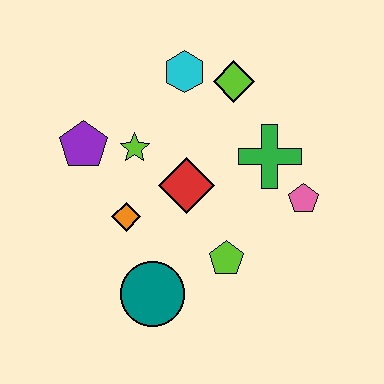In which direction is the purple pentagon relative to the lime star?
The purple pentagon is to the left of the lime star.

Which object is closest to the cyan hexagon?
The lime diamond is closest to the cyan hexagon.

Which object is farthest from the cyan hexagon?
The teal circle is farthest from the cyan hexagon.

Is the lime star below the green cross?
No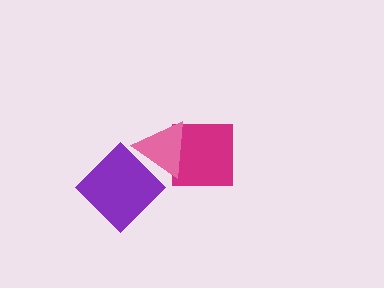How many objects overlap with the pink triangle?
2 objects overlap with the pink triangle.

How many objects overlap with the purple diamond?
1 object overlaps with the purple diamond.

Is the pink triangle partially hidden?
Yes, it is partially covered by another shape.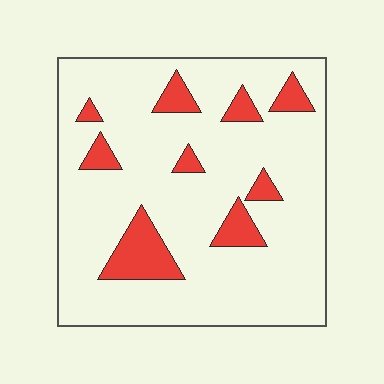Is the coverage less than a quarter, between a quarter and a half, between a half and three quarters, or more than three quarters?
Less than a quarter.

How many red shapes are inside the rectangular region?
9.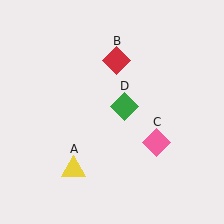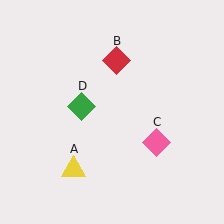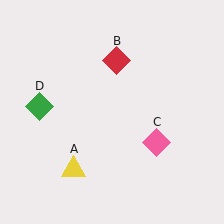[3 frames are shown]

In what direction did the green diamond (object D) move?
The green diamond (object D) moved left.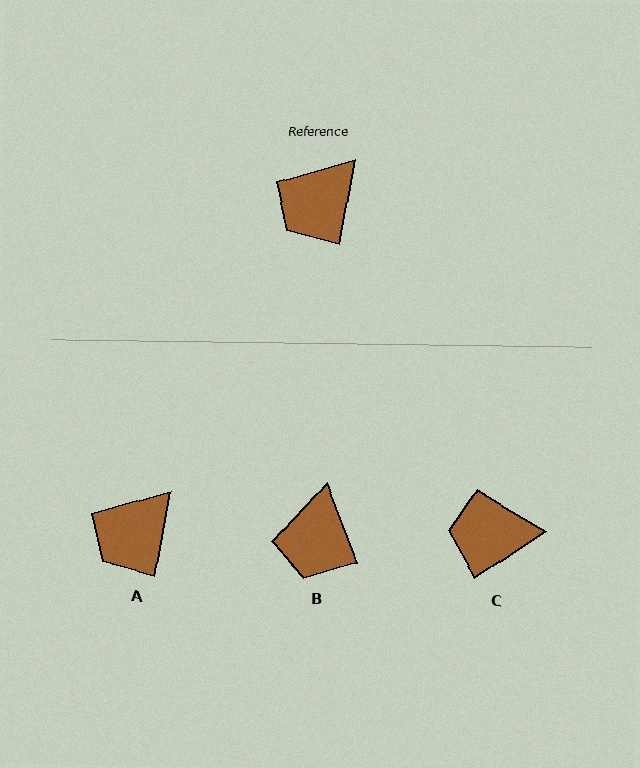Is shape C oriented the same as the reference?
No, it is off by about 47 degrees.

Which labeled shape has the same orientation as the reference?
A.